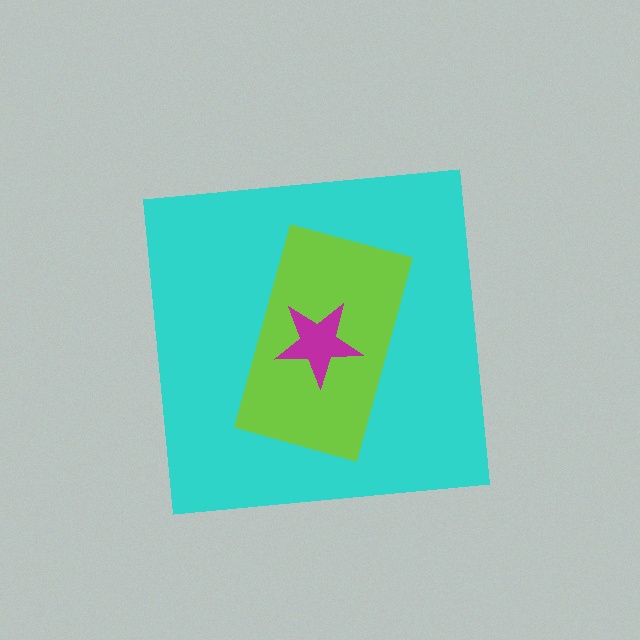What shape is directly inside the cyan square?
The lime rectangle.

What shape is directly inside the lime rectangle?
The magenta star.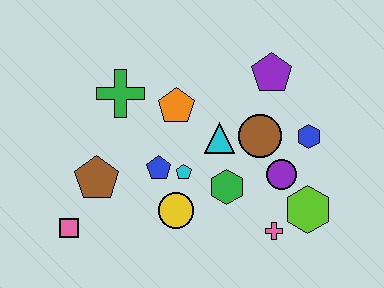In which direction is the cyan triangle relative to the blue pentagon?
The cyan triangle is to the right of the blue pentagon.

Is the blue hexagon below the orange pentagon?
Yes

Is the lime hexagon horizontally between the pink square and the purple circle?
No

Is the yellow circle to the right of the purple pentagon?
No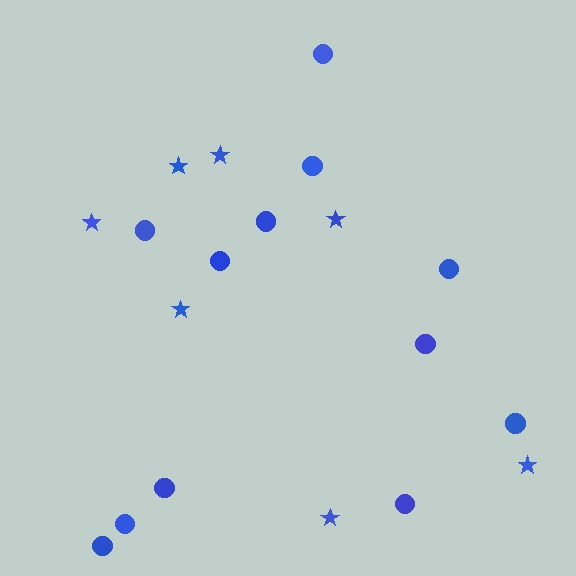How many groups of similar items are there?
There are 2 groups: one group of circles (12) and one group of stars (7).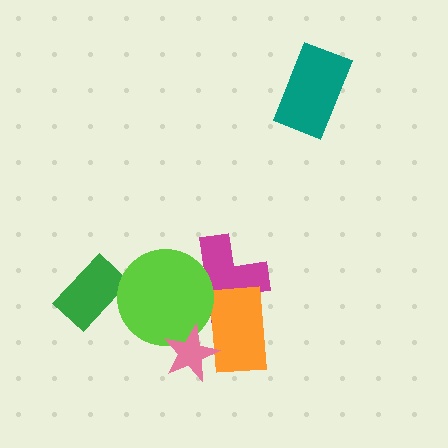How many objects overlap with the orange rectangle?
3 objects overlap with the orange rectangle.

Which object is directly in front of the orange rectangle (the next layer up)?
The lime circle is directly in front of the orange rectangle.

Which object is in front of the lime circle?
The pink star is in front of the lime circle.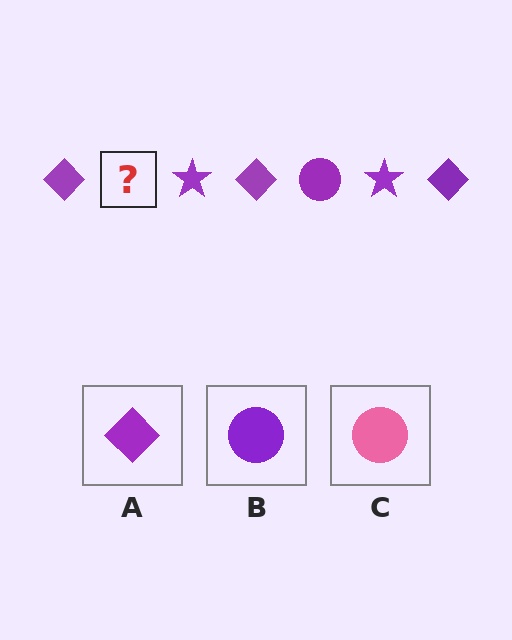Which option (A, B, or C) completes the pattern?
B.